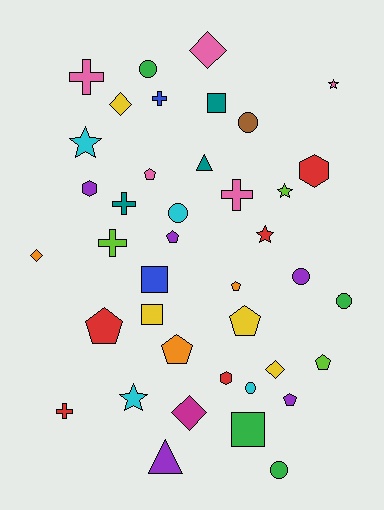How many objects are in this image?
There are 40 objects.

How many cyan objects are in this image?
There are 4 cyan objects.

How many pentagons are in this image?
There are 8 pentagons.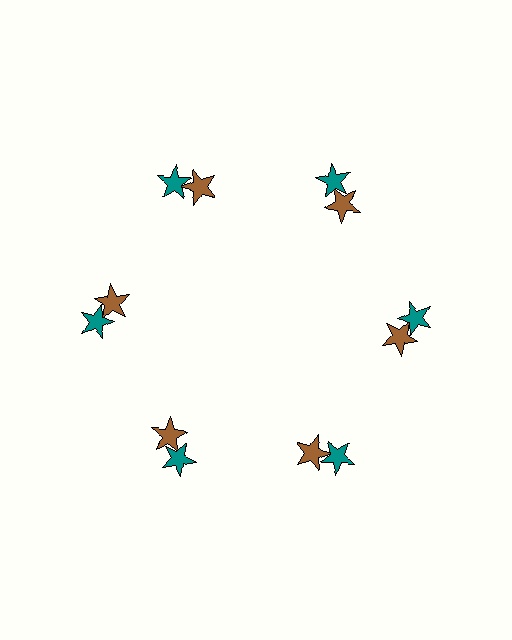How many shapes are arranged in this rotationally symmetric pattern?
There are 12 shapes, arranged in 6 groups of 2.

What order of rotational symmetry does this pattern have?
This pattern has 6-fold rotational symmetry.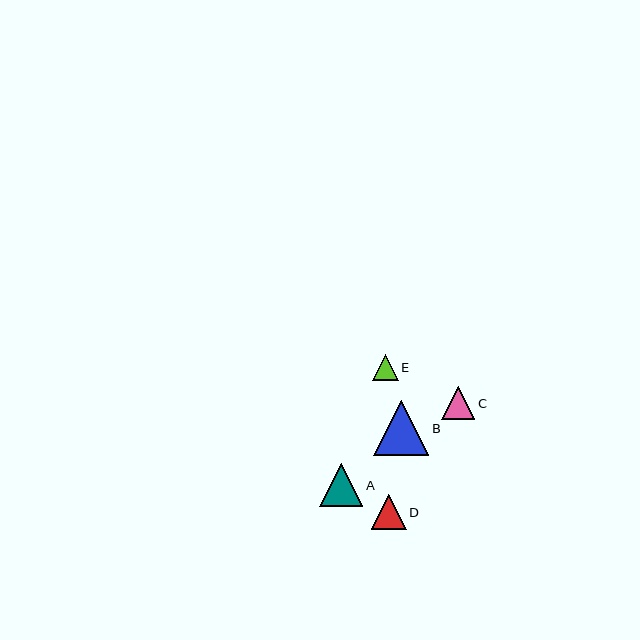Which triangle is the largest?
Triangle B is the largest with a size of approximately 56 pixels.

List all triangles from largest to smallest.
From largest to smallest: B, A, D, C, E.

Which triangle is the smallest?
Triangle E is the smallest with a size of approximately 26 pixels.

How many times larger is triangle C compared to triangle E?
Triangle C is approximately 1.3 times the size of triangle E.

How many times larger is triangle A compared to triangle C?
Triangle A is approximately 1.3 times the size of triangle C.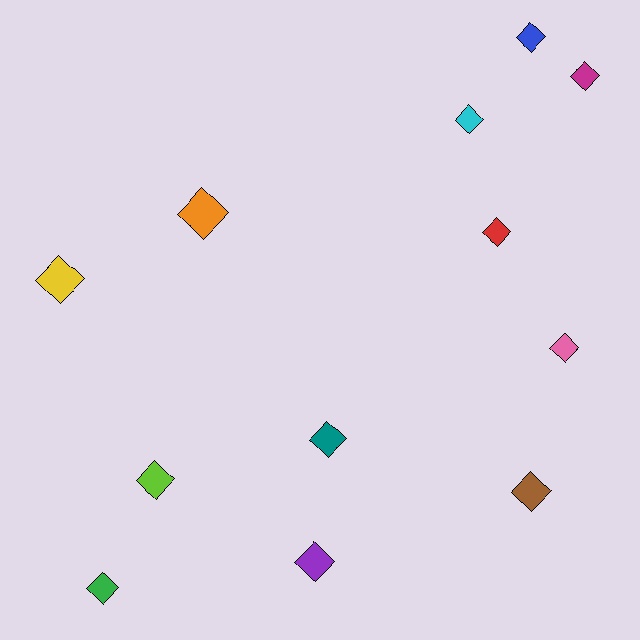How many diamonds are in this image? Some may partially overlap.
There are 12 diamonds.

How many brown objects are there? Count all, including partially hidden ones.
There is 1 brown object.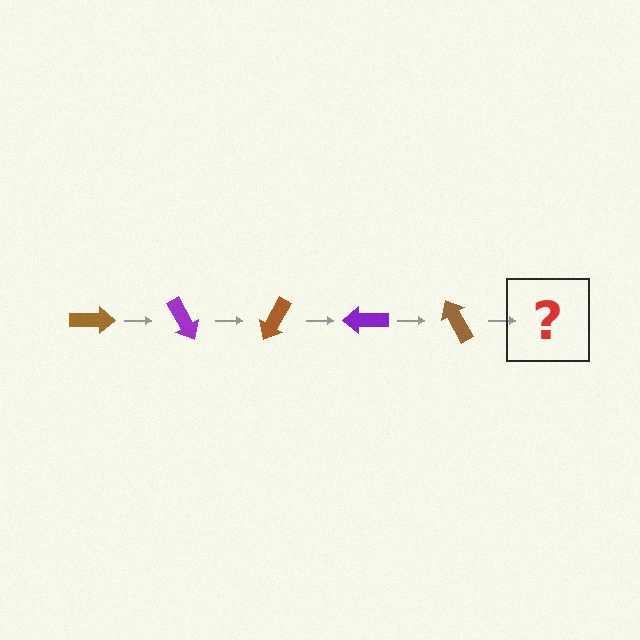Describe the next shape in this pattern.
It should be a purple arrow, rotated 300 degrees from the start.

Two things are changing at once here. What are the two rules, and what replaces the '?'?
The two rules are that it rotates 60 degrees each step and the color cycles through brown and purple. The '?' should be a purple arrow, rotated 300 degrees from the start.